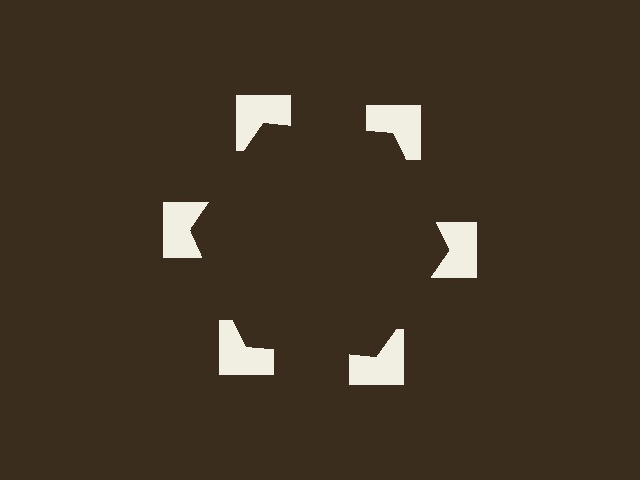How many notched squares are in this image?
There are 6 — one at each vertex of the illusory hexagon.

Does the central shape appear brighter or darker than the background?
It typically appears slightly darker than the background, even though no actual brightness change is drawn.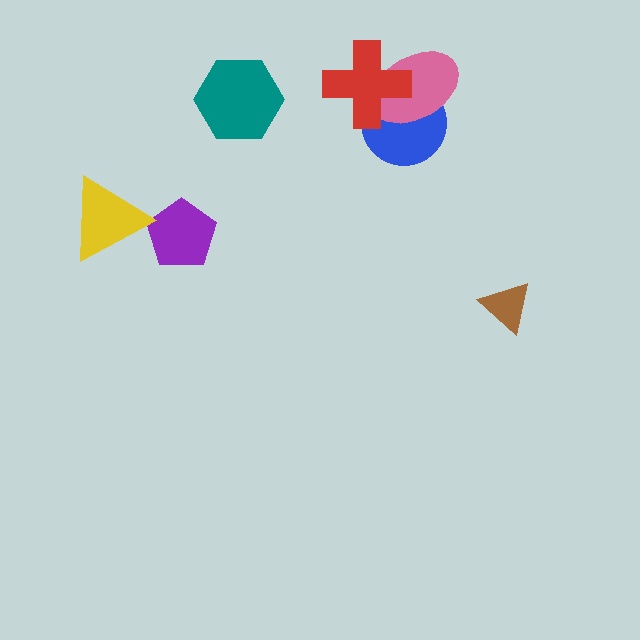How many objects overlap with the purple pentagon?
1 object overlaps with the purple pentagon.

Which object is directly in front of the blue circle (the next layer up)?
The pink ellipse is directly in front of the blue circle.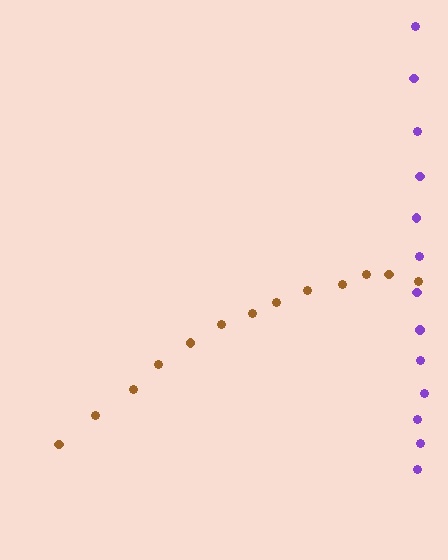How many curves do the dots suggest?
There are 2 distinct paths.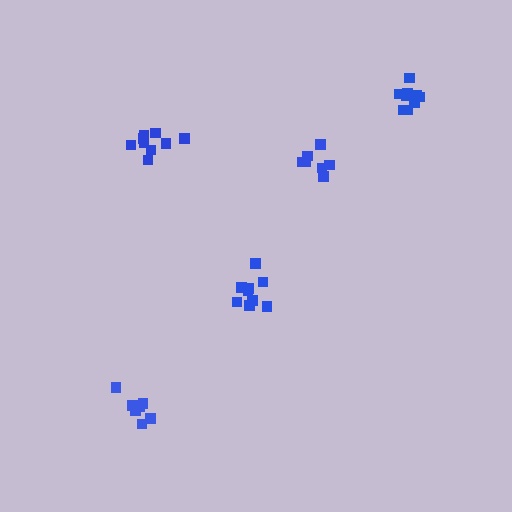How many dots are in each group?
Group 1: 9 dots, Group 2: 7 dots, Group 3: 9 dots, Group 4: 7 dots, Group 5: 9 dots (41 total).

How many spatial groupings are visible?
There are 5 spatial groupings.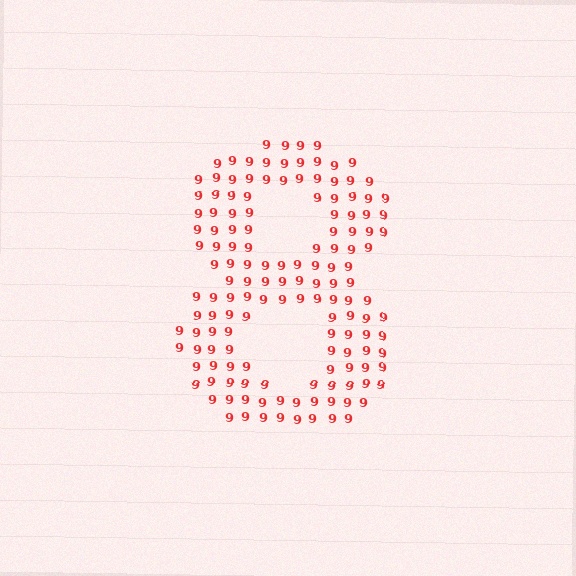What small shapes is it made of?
It is made of small digit 9's.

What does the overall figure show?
The overall figure shows the digit 8.